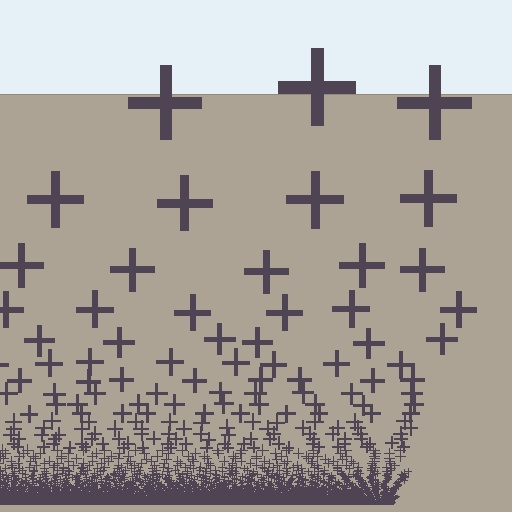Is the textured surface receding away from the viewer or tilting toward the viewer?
The surface appears to tilt toward the viewer. Texture elements get larger and sparser toward the top.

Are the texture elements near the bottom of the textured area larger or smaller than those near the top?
Smaller. The gradient is inverted — elements near the bottom are smaller and denser.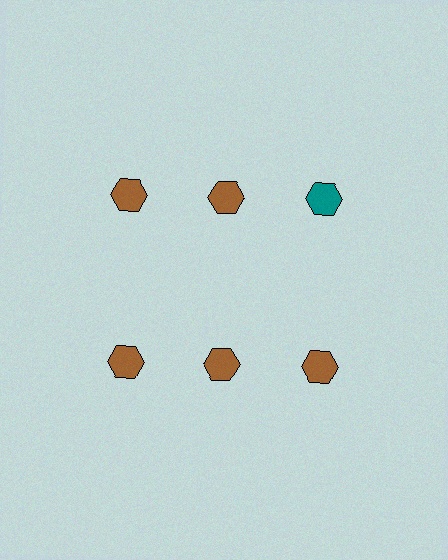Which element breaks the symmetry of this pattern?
The teal hexagon in the top row, center column breaks the symmetry. All other shapes are brown hexagons.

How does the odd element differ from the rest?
It has a different color: teal instead of brown.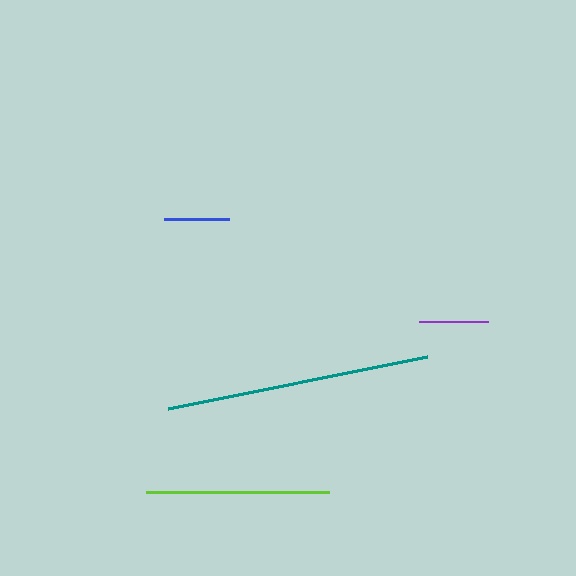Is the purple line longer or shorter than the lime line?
The lime line is longer than the purple line.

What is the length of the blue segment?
The blue segment is approximately 65 pixels long.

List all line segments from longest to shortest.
From longest to shortest: teal, lime, purple, blue.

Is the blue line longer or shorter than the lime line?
The lime line is longer than the blue line.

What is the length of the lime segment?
The lime segment is approximately 183 pixels long.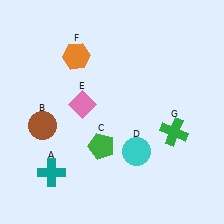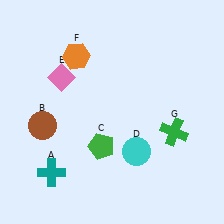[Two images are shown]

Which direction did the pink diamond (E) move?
The pink diamond (E) moved up.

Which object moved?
The pink diamond (E) moved up.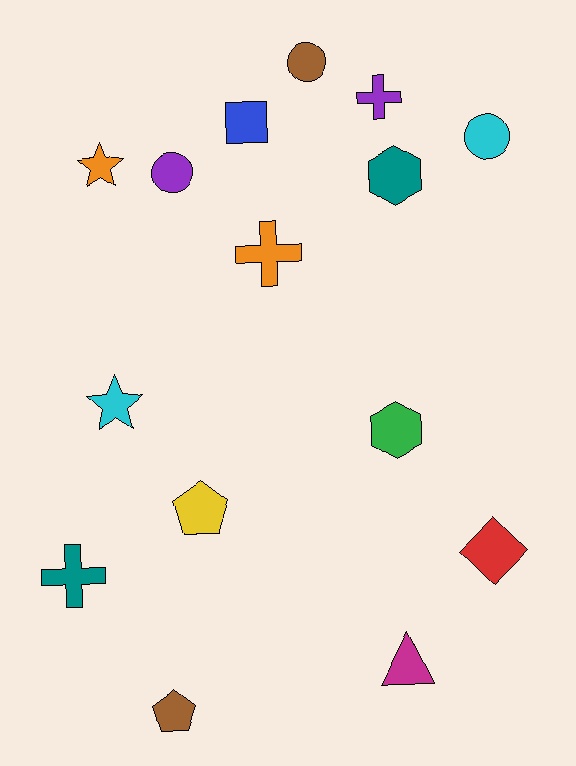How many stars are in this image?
There are 2 stars.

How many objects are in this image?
There are 15 objects.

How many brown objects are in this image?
There are 2 brown objects.